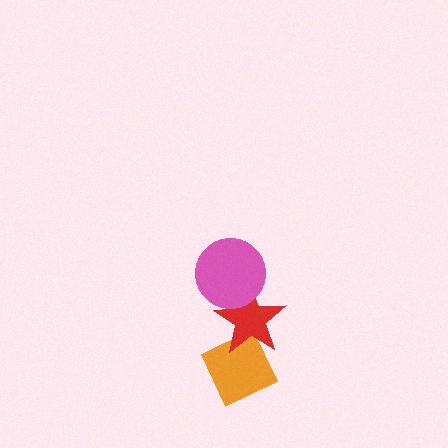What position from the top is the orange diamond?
The orange diamond is 3rd from the top.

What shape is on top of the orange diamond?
The red star is on top of the orange diamond.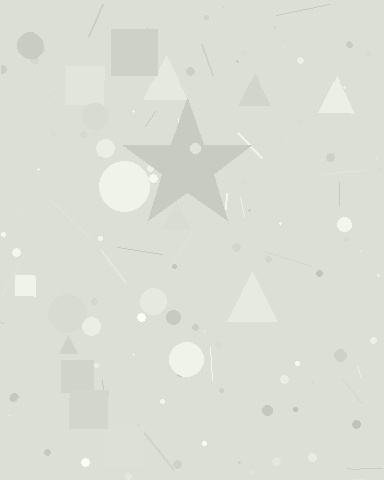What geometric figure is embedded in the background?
A star is embedded in the background.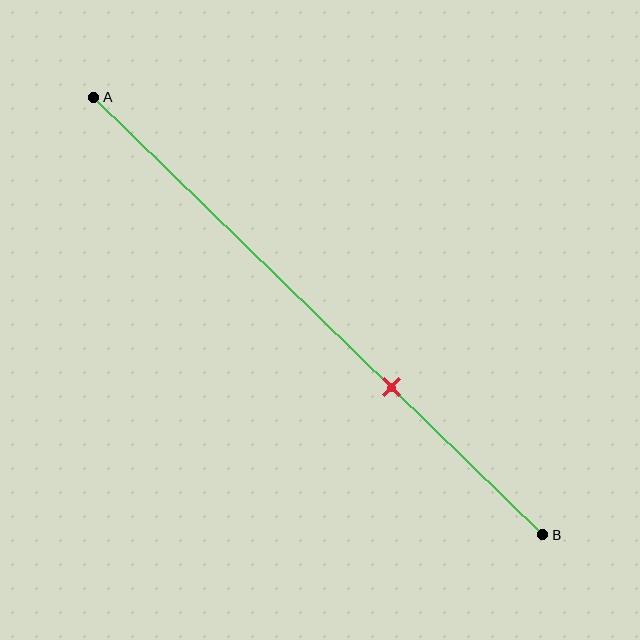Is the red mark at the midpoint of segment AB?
No, the mark is at about 65% from A, not at the 50% midpoint.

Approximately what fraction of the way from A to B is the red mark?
The red mark is approximately 65% of the way from A to B.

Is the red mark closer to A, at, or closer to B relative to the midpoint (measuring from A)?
The red mark is closer to point B than the midpoint of segment AB.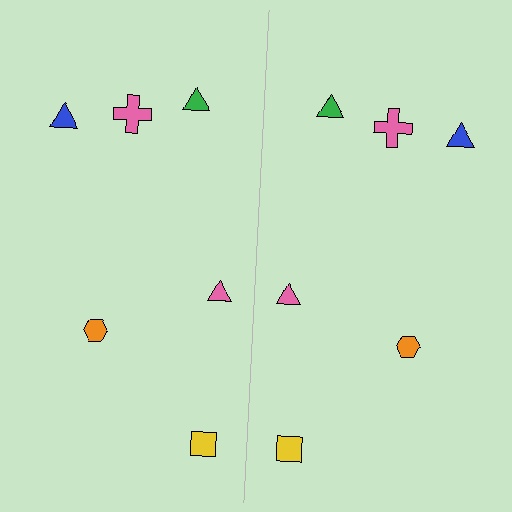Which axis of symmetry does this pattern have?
The pattern has a vertical axis of symmetry running through the center of the image.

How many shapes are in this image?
There are 12 shapes in this image.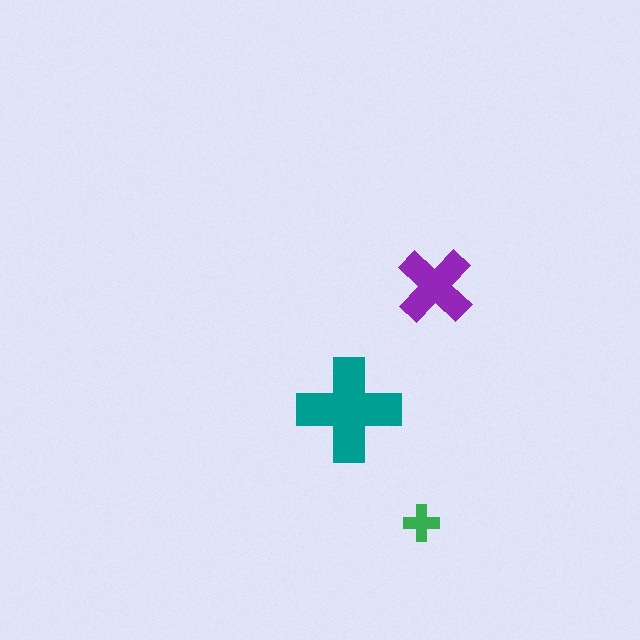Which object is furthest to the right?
The purple cross is rightmost.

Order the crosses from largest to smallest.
the teal one, the purple one, the green one.